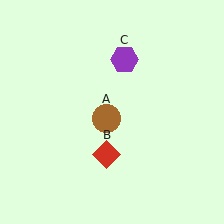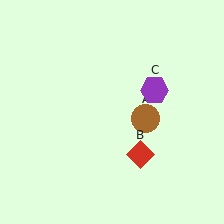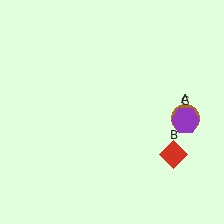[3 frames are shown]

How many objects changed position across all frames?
3 objects changed position: brown circle (object A), red diamond (object B), purple hexagon (object C).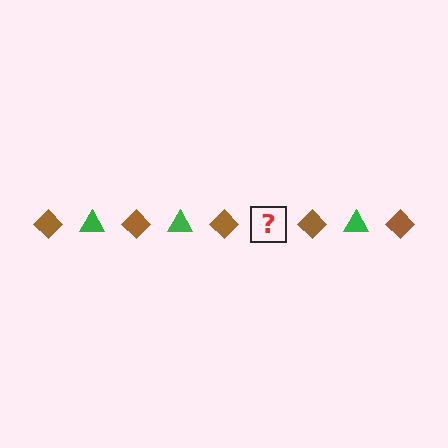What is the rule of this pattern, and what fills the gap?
The rule is that the pattern alternates between brown diamond and green triangle. The gap should be filled with a green triangle.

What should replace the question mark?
The question mark should be replaced with a green triangle.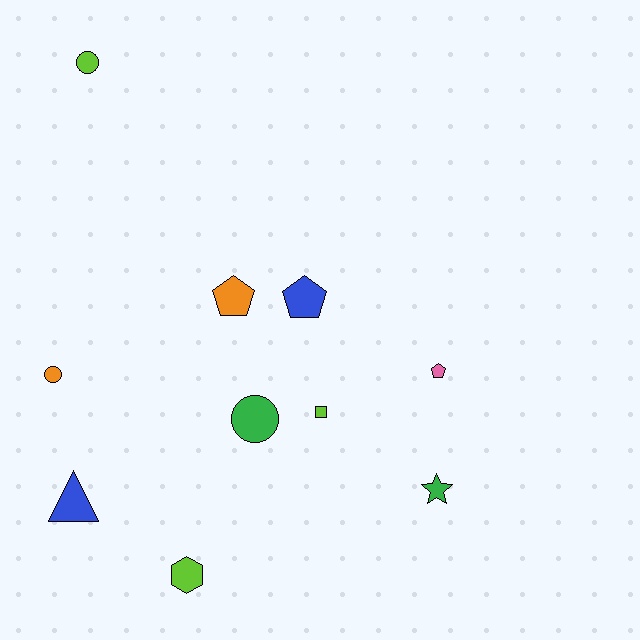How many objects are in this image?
There are 10 objects.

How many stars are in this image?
There is 1 star.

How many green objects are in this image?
There are 2 green objects.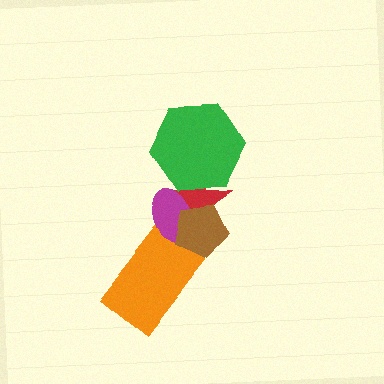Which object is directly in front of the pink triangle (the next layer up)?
The red star is directly in front of the pink triangle.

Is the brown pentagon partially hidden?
No, no other shape covers it.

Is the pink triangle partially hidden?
Yes, it is partially covered by another shape.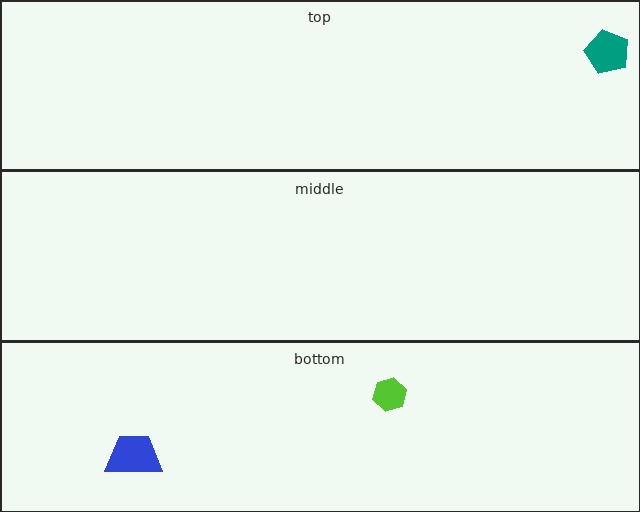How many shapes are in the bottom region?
2.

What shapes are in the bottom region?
The lime hexagon, the blue trapezoid.